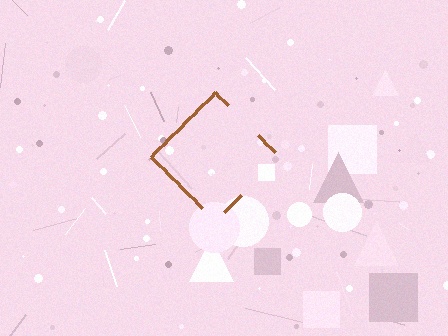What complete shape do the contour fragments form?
The contour fragments form a diamond.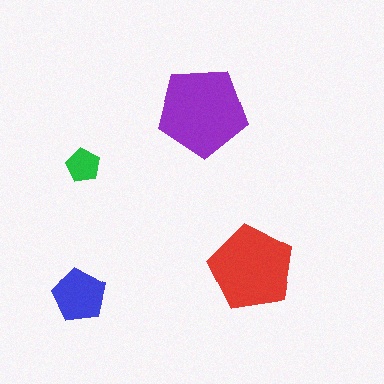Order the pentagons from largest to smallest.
the purple one, the red one, the blue one, the green one.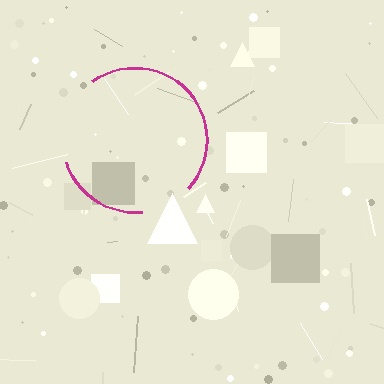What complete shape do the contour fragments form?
The contour fragments form a circle.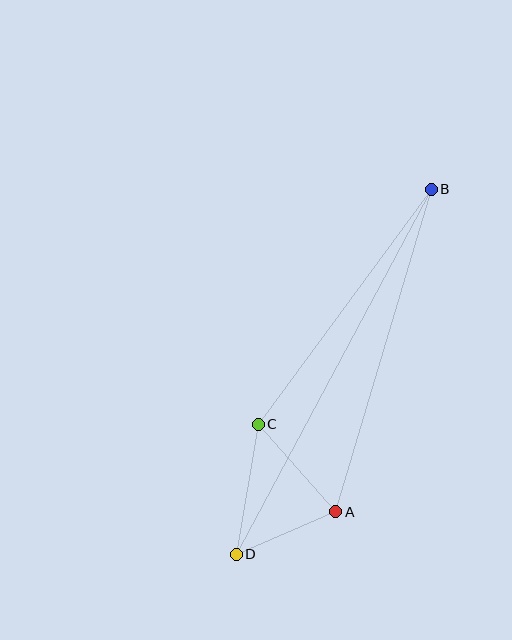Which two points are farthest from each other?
Points B and D are farthest from each other.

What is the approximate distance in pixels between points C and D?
The distance between C and D is approximately 132 pixels.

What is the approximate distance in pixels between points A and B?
The distance between A and B is approximately 336 pixels.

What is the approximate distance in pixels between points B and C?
The distance between B and C is approximately 292 pixels.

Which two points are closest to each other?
Points A and D are closest to each other.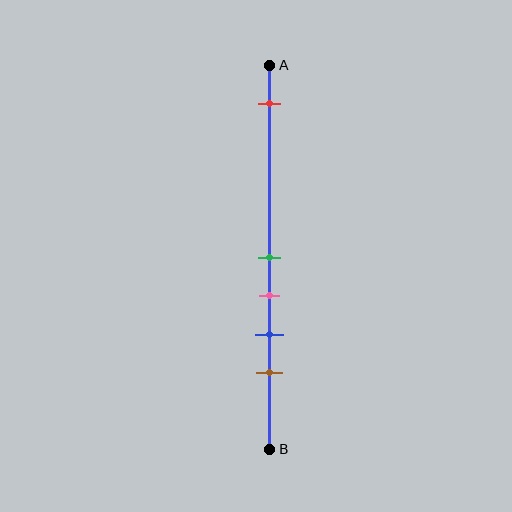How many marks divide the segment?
There are 5 marks dividing the segment.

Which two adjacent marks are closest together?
The green and pink marks are the closest adjacent pair.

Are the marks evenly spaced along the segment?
No, the marks are not evenly spaced.